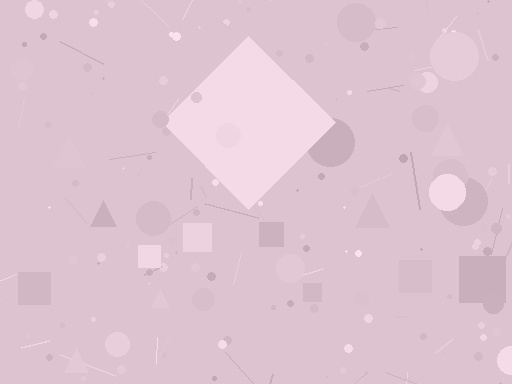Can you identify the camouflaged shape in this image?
The camouflaged shape is a diamond.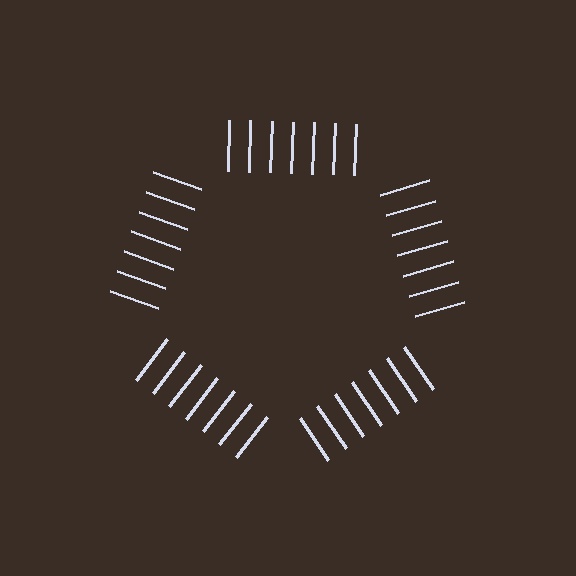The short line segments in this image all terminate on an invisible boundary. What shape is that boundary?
An illusory pentagon — the line segments terminate on its edges but no continuous stroke is drawn.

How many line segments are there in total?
35 — 7 along each of the 5 edges.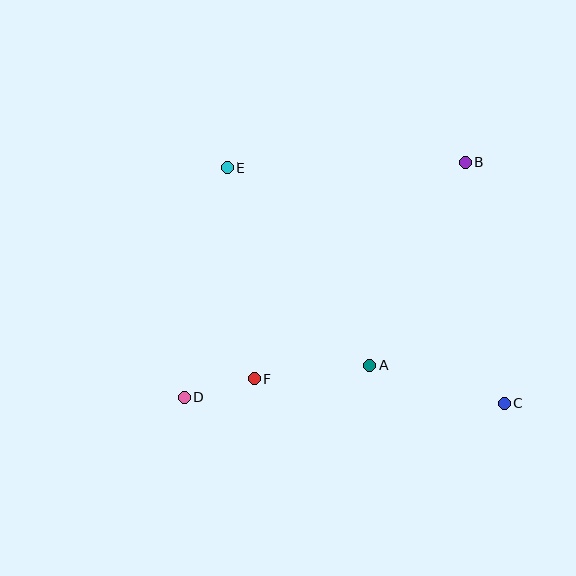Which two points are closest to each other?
Points D and F are closest to each other.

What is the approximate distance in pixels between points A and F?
The distance between A and F is approximately 116 pixels.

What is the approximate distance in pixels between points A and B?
The distance between A and B is approximately 225 pixels.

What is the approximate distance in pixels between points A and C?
The distance between A and C is approximately 140 pixels.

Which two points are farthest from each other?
Points B and D are farthest from each other.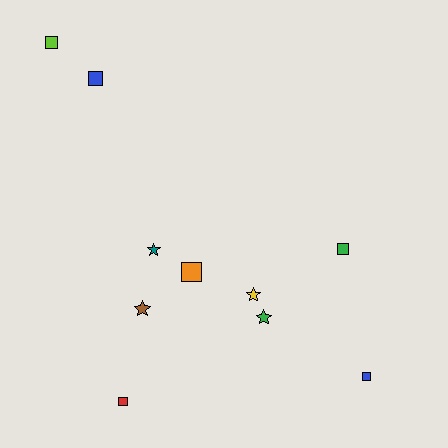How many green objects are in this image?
There are 2 green objects.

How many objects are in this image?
There are 10 objects.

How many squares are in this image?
There are 6 squares.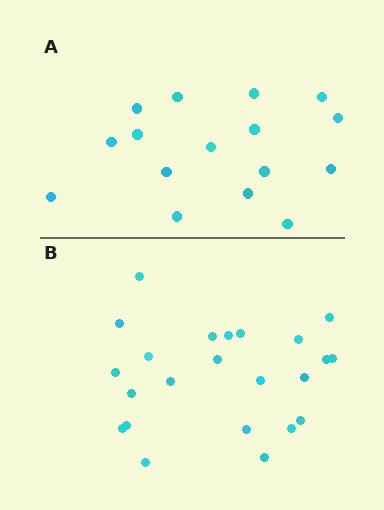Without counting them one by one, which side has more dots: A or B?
Region B (the bottom region) has more dots.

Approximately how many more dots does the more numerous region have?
Region B has roughly 8 or so more dots than region A.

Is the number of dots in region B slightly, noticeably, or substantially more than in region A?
Region B has noticeably more, but not dramatically so. The ratio is roughly 1.4 to 1.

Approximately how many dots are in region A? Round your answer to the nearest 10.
About 20 dots. (The exact count is 16, which rounds to 20.)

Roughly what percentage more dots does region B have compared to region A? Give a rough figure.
About 45% more.